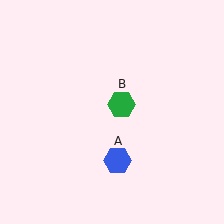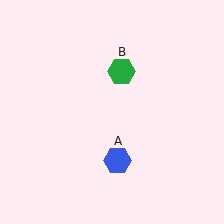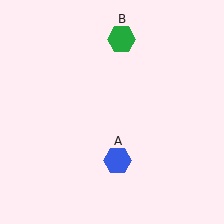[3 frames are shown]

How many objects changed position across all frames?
1 object changed position: green hexagon (object B).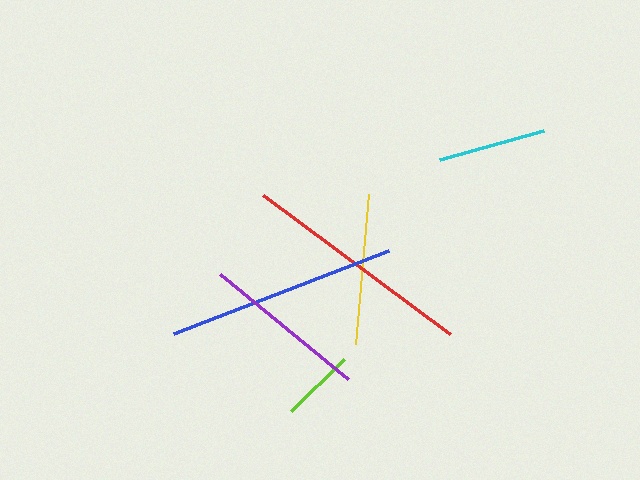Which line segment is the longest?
The red line is the longest at approximately 232 pixels.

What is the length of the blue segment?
The blue segment is approximately 231 pixels long.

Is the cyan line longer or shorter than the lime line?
The cyan line is longer than the lime line.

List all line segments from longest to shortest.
From longest to shortest: red, blue, purple, yellow, cyan, lime.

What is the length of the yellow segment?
The yellow segment is approximately 151 pixels long.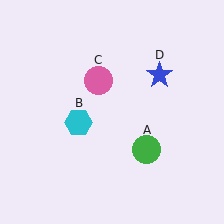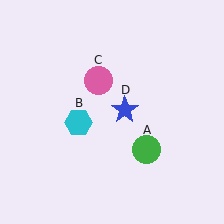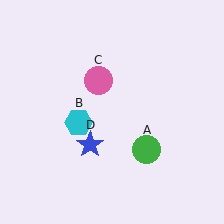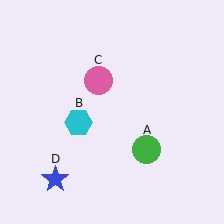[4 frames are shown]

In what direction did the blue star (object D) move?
The blue star (object D) moved down and to the left.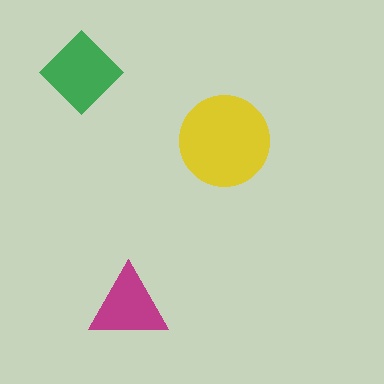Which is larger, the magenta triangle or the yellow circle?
The yellow circle.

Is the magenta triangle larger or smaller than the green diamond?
Smaller.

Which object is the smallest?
The magenta triangle.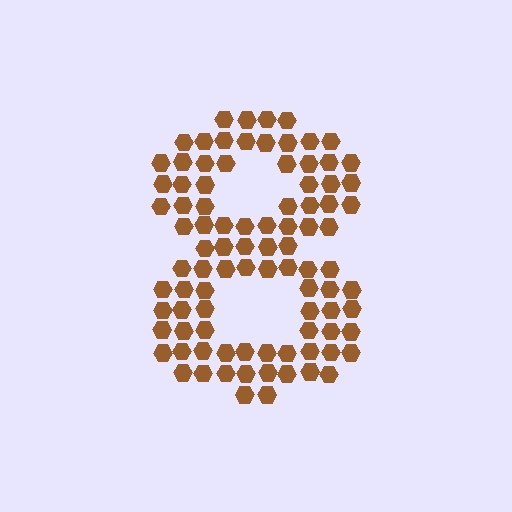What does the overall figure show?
The overall figure shows the digit 8.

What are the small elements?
The small elements are hexagons.